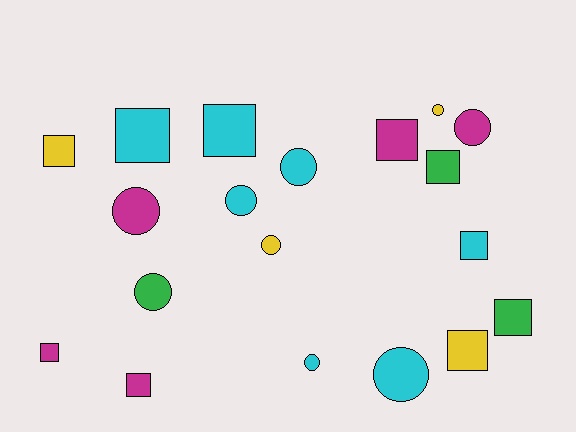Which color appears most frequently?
Cyan, with 7 objects.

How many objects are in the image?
There are 19 objects.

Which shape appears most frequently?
Square, with 10 objects.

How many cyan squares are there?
There are 3 cyan squares.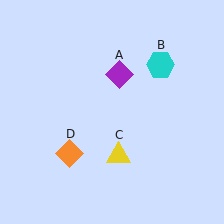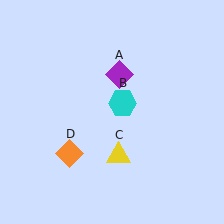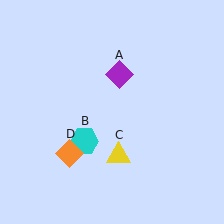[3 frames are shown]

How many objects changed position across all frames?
1 object changed position: cyan hexagon (object B).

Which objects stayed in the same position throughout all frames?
Purple diamond (object A) and yellow triangle (object C) and orange diamond (object D) remained stationary.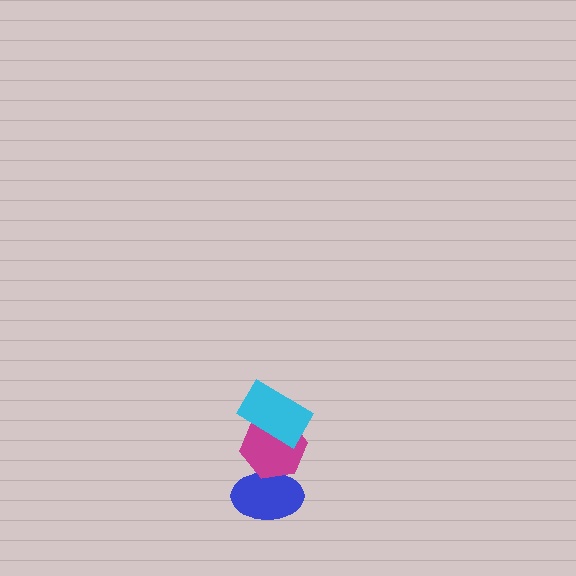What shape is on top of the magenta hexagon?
The cyan rectangle is on top of the magenta hexagon.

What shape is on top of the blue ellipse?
The magenta hexagon is on top of the blue ellipse.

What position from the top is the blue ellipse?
The blue ellipse is 3rd from the top.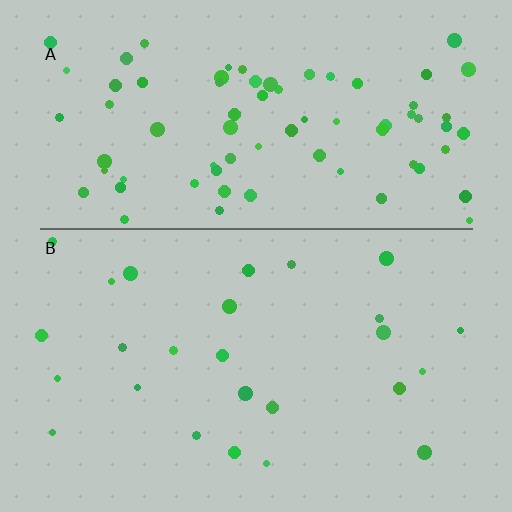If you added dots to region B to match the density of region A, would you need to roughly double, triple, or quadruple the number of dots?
Approximately triple.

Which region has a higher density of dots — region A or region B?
A (the top).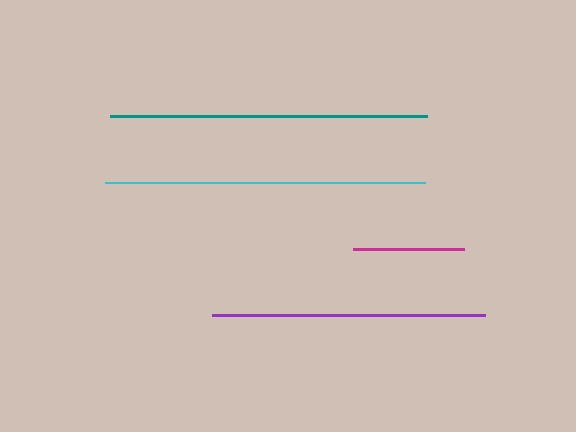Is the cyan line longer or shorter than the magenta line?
The cyan line is longer than the magenta line.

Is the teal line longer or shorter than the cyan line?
The cyan line is longer than the teal line.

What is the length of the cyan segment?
The cyan segment is approximately 321 pixels long.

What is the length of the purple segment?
The purple segment is approximately 273 pixels long.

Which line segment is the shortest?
The magenta line is the shortest at approximately 111 pixels.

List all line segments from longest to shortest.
From longest to shortest: cyan, teal, purple, magenta.